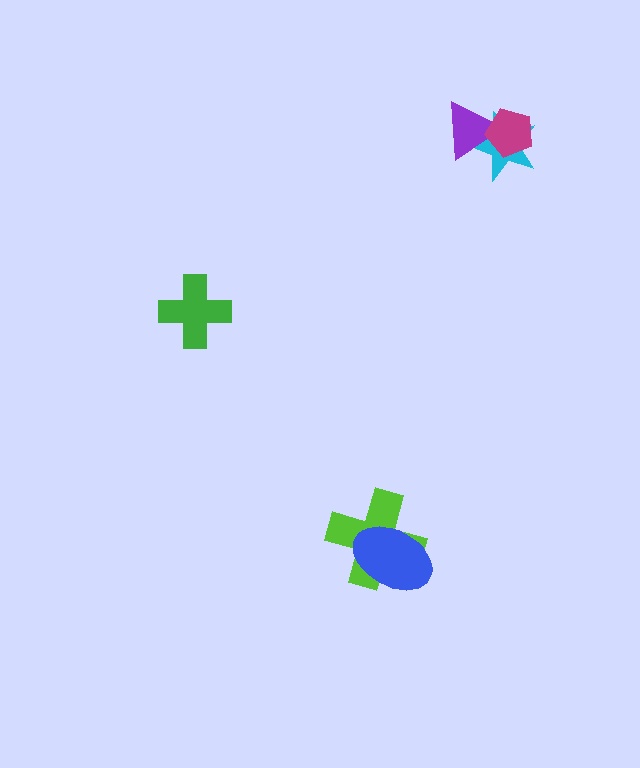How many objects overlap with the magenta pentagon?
2 objects overlap with the magenta pentagon.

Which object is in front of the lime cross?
The blue ellipse is in front of the lime cross.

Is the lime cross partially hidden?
Yes, it is partially covered by another shape.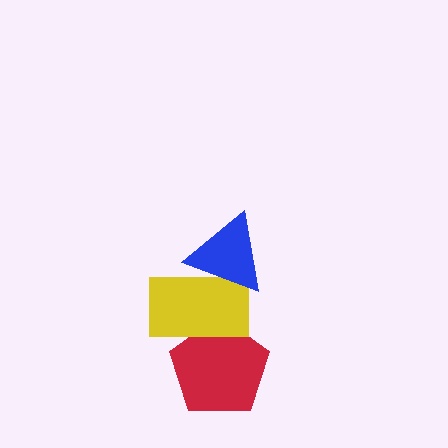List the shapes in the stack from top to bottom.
From top to bottom: the blue triangle, the yellow rectangle, the red pentagon.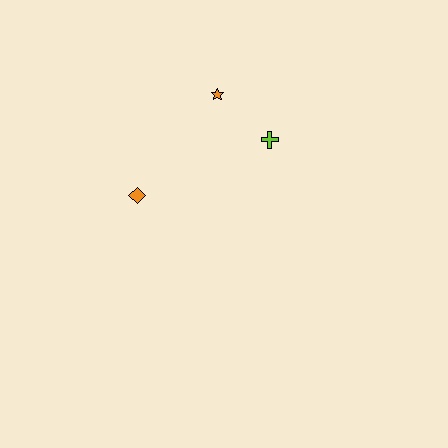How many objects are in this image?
There are 3 objects.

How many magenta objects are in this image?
There are no magenta objects.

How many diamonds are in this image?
There is 1 diamond.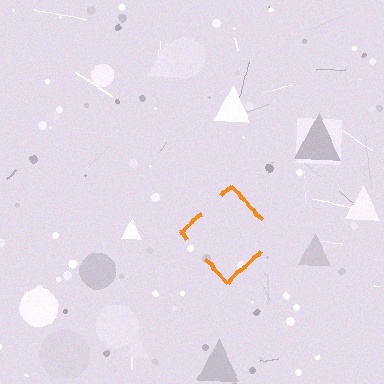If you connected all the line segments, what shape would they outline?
They would outline a diamond.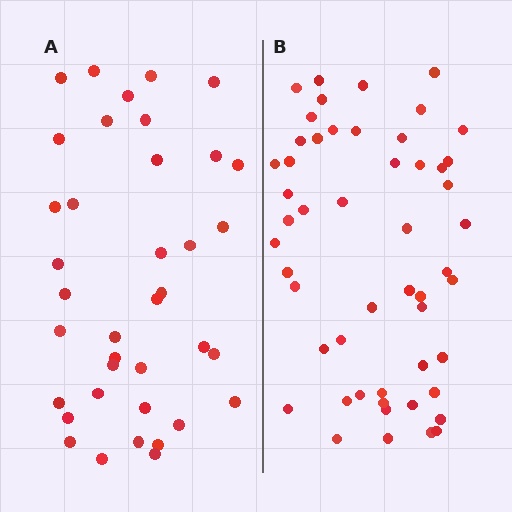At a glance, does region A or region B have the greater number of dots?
Region B (the right region) has more dots.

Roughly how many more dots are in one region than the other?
Region B has approximately 15 more dots than region A.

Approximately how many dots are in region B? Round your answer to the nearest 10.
About 50 dots. (The exact count is 52, which rounds to 50.)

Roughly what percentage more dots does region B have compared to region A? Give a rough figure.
About 35% more.